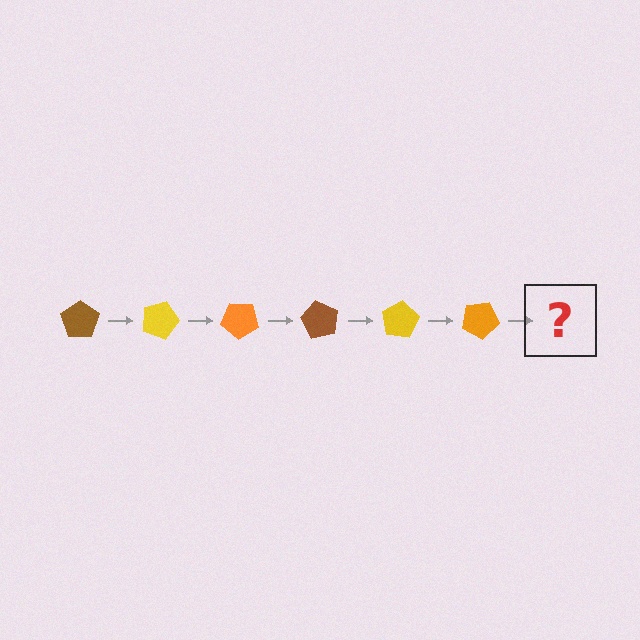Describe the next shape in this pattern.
It should be a brown pentagon, rotated 120 degrees from the start.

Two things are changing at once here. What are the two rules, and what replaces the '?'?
The two rules are that it rotates 20 degrees each step and the color cycles through brown, yellow, and orange. The '?' should be a brown pentagon, rotated 120 degrees from the start.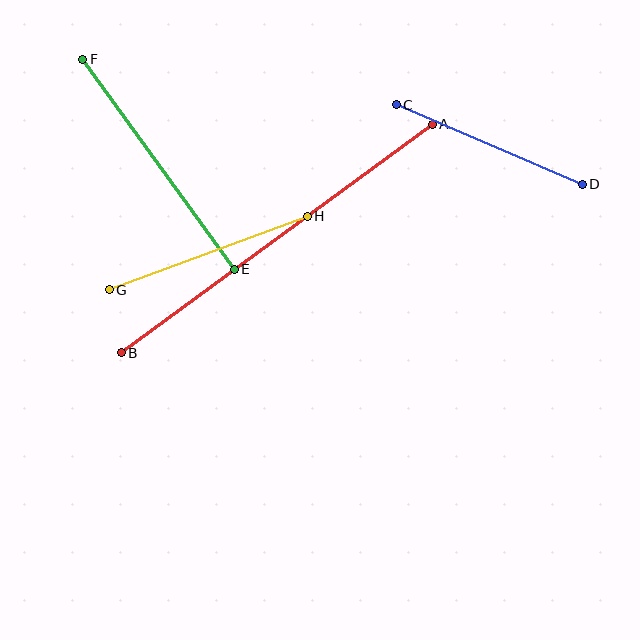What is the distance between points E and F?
The distance is approximately 259 pixels.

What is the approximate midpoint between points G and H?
The midpoint is at approximately (208, 253) pixels.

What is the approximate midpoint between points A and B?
The midpoint is at approximately (277, 238) pixels.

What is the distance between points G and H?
The distance is approximately 211 pixels.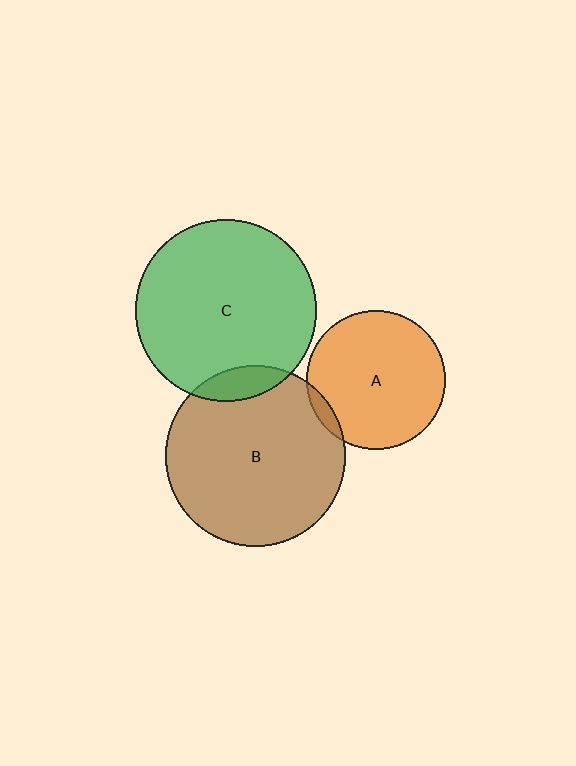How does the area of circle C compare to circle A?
Approximately 1.7 times.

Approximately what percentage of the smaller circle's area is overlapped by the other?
Approximately 5%.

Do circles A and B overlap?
Yes.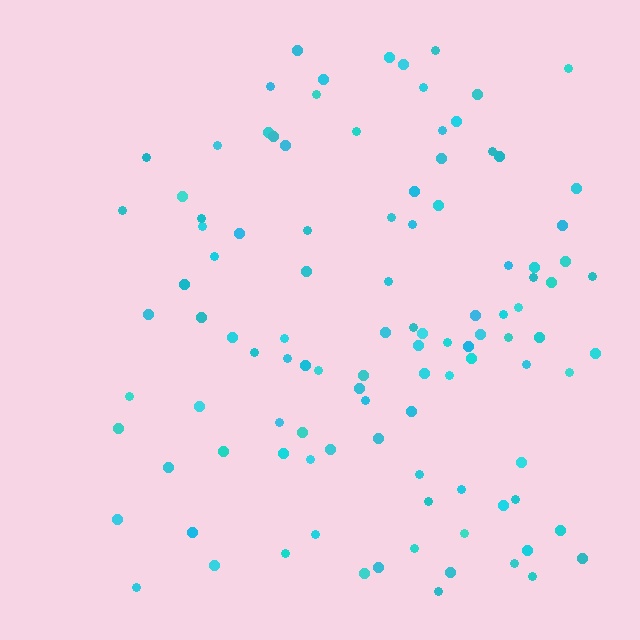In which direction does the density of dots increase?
From left to right, with the right side densest.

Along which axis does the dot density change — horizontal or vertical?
Horizontal.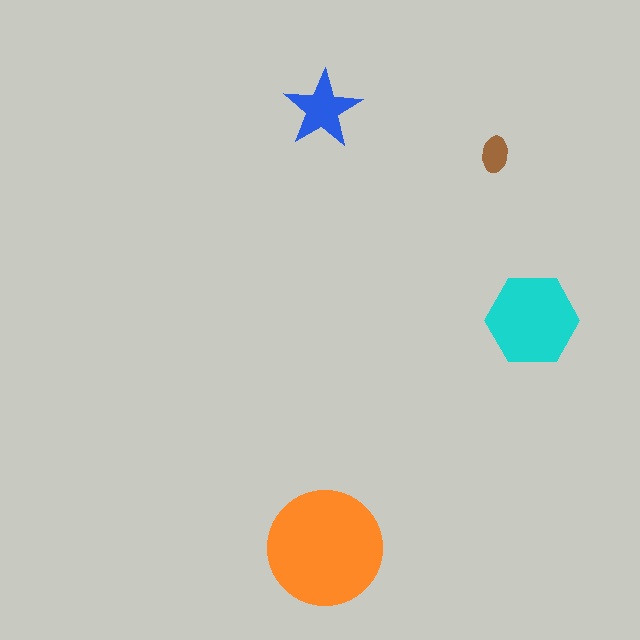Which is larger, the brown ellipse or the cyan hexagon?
The cyan hexagon.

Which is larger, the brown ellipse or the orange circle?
The orange circle.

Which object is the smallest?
The brown ellipse.